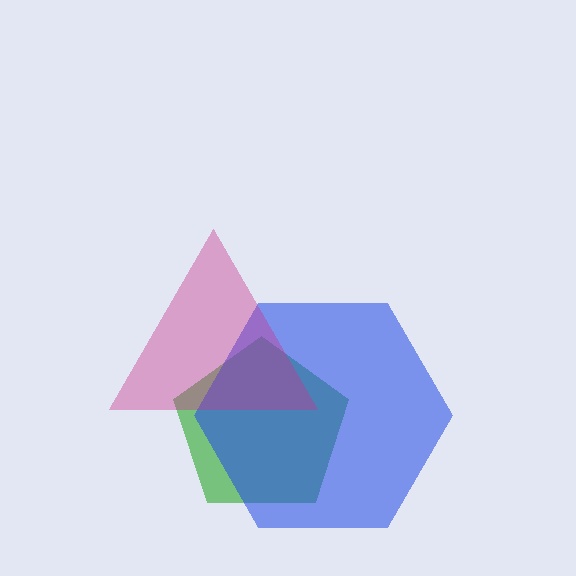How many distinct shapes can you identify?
There are 3 distinct shapes: a green pentagon, a blue hexagon, a magenta triangle.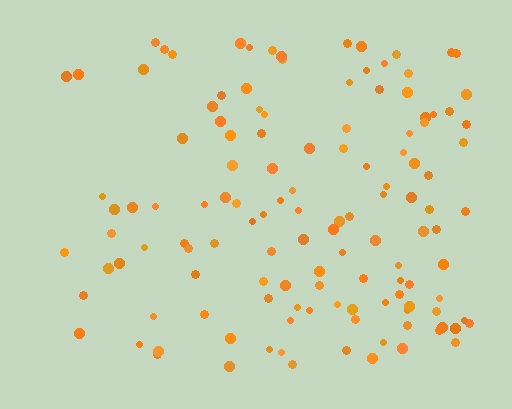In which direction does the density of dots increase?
From left to right, with the right side densest.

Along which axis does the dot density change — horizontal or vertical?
Horizontal.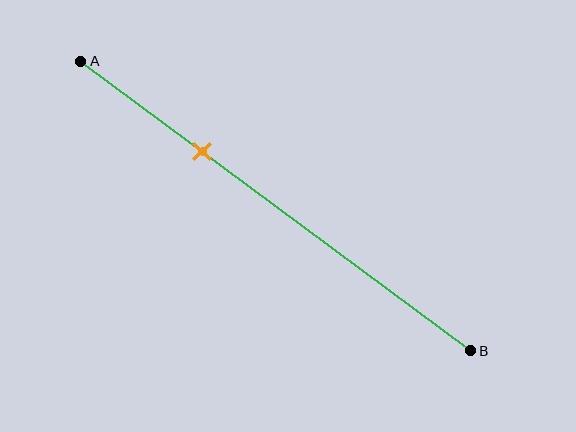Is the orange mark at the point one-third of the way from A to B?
Yes, the mark is approximately at the one-third point.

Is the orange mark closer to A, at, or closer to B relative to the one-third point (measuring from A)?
The orange mark is approximately at the one-third point of segment AB.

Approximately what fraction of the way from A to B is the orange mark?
The orange mark is approximately 30% of the way from A to B.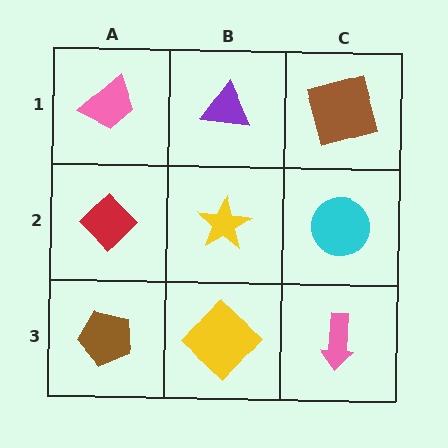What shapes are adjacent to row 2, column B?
A purple triangle (row 1, column B), a yellow diamond (row 3, column B), a red diamond (row 2, column A), a cyan circle (row 2, column C).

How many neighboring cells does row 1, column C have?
2.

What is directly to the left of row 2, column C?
A yellow star.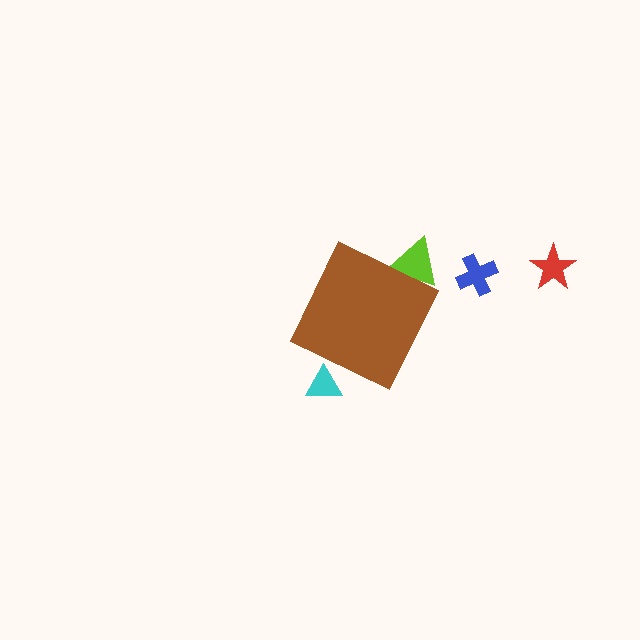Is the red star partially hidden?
No, the red star is fully visible.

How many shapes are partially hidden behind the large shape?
2 shapes are partially hidden.